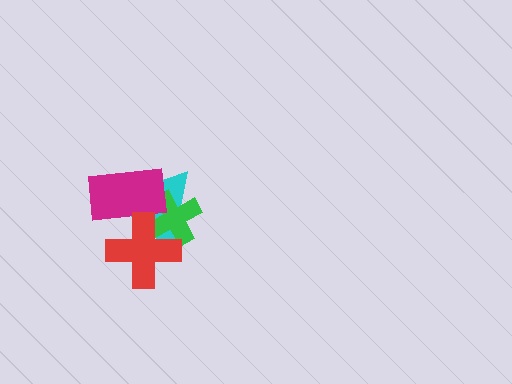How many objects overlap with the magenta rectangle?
3 objects overlap with the magenta rectangle.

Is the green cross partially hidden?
Yes, it is partially covered by another shape.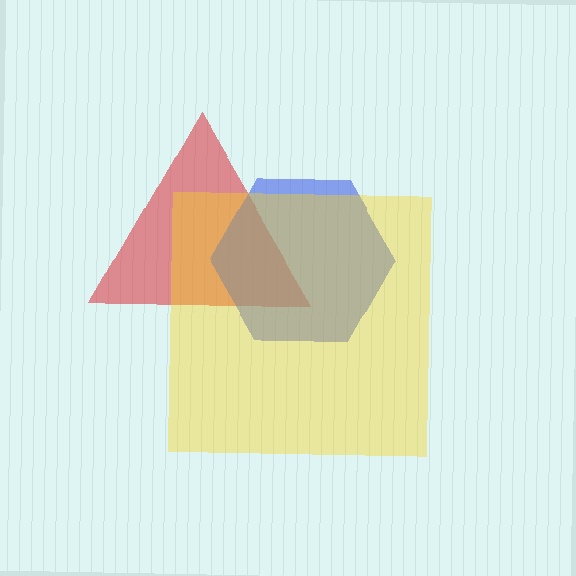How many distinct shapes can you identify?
There are 3 distinct shapes: a red triangle, a blue hexagon, a yellow square.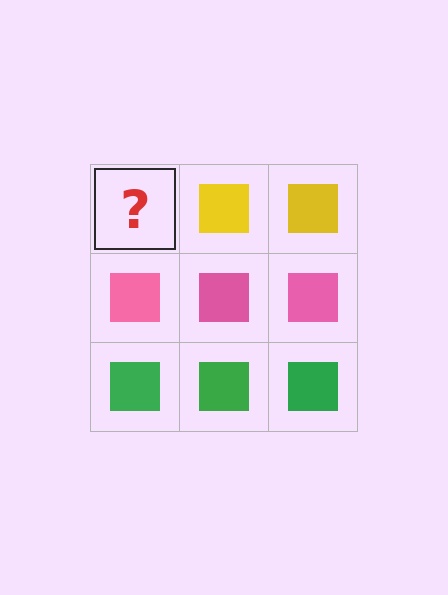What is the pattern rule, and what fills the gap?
The rule is that each row has a consistent color. The gap should be filled with a yellow square.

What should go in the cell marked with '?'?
The missing cell should contain a yellow square.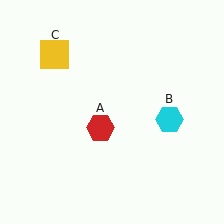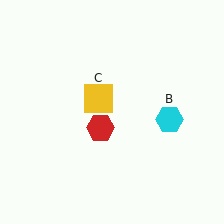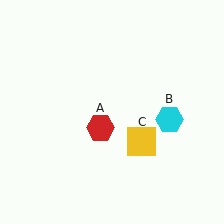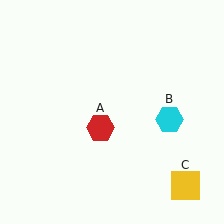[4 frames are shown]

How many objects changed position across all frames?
1 object changed position: yellow square (object C).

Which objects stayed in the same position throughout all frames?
Red hexagon (object A) and cyan hexagon (object B) remained stationary.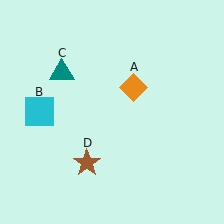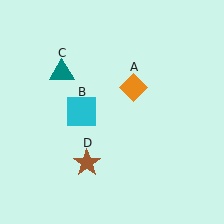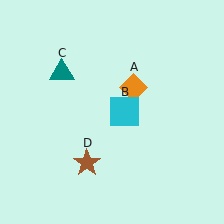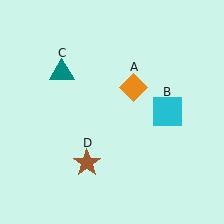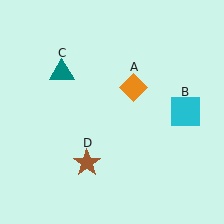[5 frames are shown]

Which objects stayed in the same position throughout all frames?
Orange diamond (object A) and teal triangle (object C) and brown star (object D) remained stationary.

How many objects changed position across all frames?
1 object changed position: cyan square (object B).